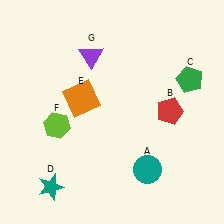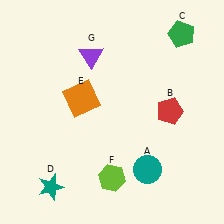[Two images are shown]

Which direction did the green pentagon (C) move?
The green pentagon (C) moved up.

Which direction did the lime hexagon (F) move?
The lime hexagon (F) moved right.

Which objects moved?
The objects that moved are: the green pentagon (C), the lime hexagon (F).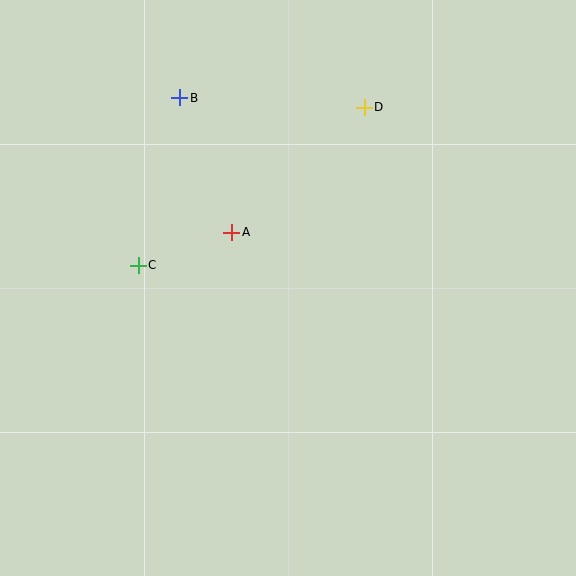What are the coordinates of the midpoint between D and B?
The midpoint between D and B is at (272, 102).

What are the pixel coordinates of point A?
Point A is at (232, 232).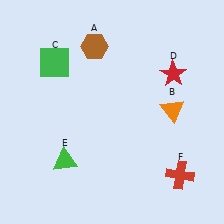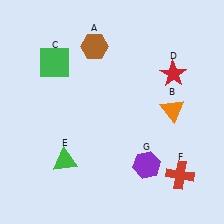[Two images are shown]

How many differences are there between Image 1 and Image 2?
There is 1 difference between the two images.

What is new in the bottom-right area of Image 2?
A purple hexagon (G) was added in the bottom-right area of Image 2.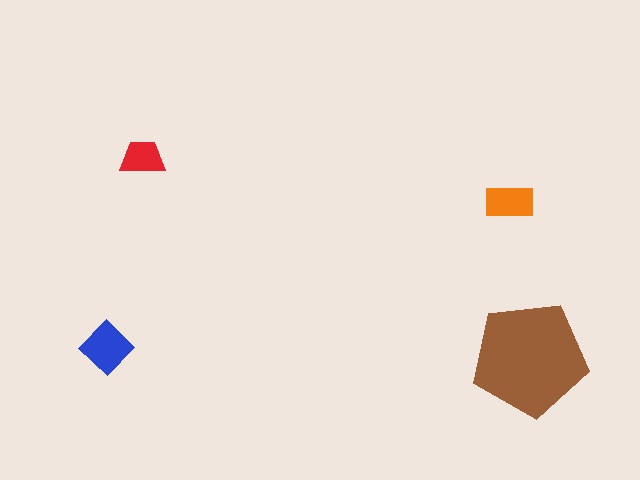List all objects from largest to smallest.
The brown pentagon, the blue diamond, the orange rectangle, the red trapezoid.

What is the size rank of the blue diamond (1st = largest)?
2nd.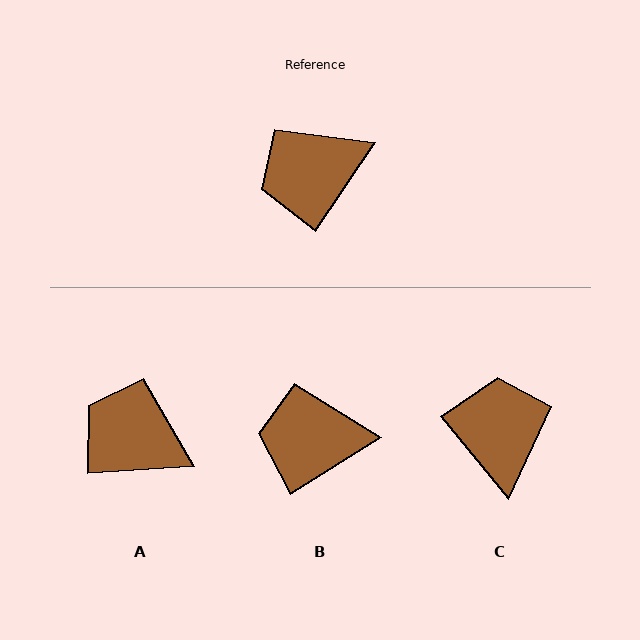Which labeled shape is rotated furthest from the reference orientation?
C, about 107 degrees away.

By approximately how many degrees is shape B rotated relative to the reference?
Approximately 24 degrees clockwise.